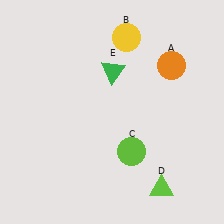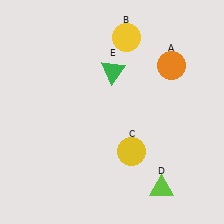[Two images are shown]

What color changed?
The circle (C) changed from lime in Image 1 to yellow in Image 2.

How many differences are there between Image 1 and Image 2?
There is 1 difference between the two images.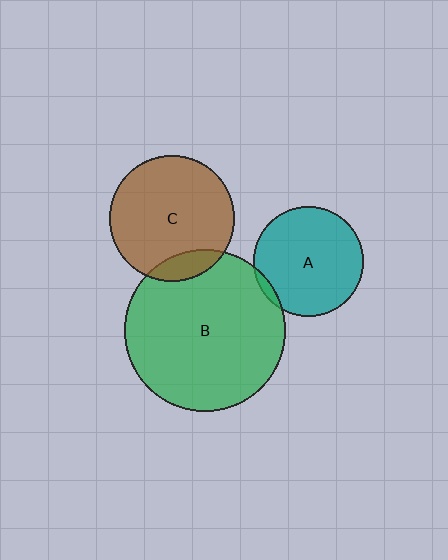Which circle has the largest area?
Circle B (green).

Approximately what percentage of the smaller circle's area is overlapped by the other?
Approximately 10%.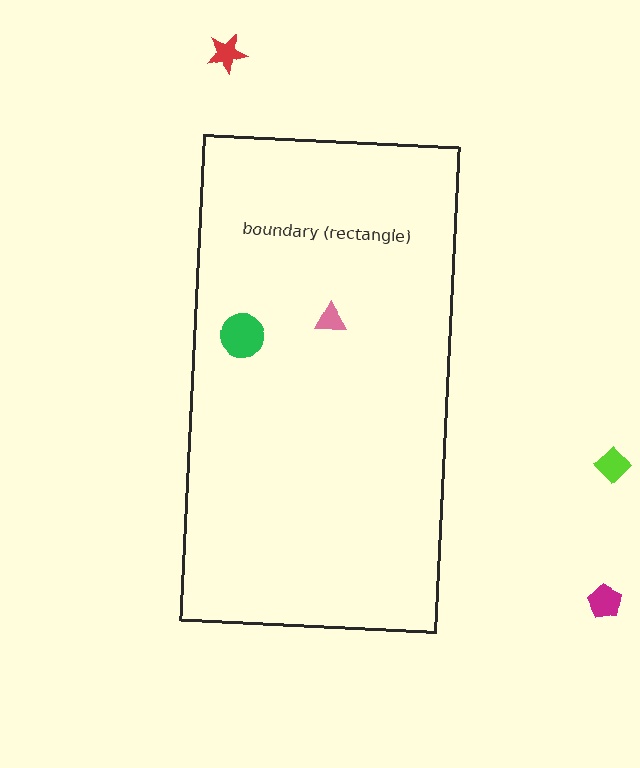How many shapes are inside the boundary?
2 inside, 3 outside.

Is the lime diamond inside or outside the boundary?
Outside.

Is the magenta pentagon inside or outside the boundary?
Outside.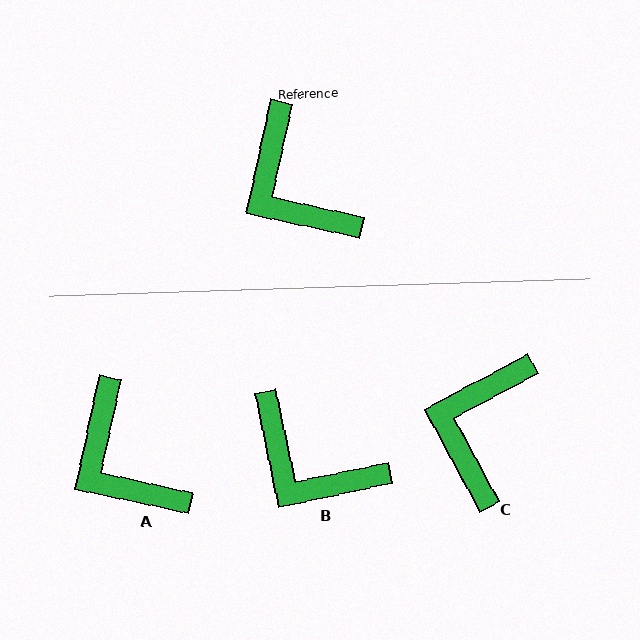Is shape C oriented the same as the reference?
No, it is off by about 50 degrees.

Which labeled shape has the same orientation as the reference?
A.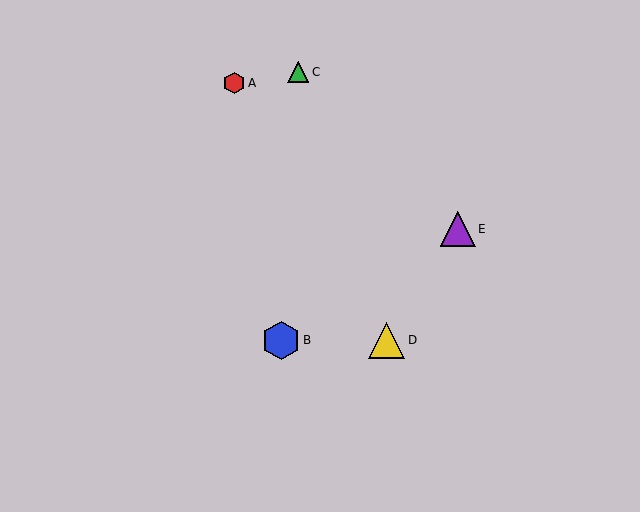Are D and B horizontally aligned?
Yes, both are at y≈340.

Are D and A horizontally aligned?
No, D is at y≈340 and A is at y≈83.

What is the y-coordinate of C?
Object C is at y≈72.